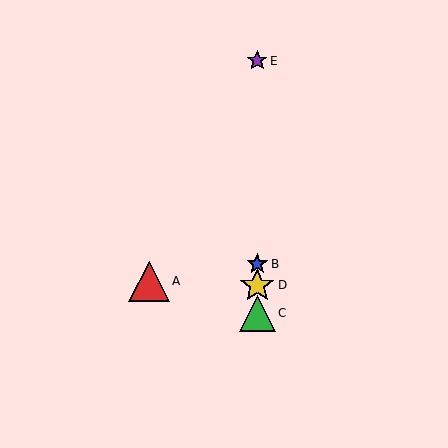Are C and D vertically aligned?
Yes, both are at x≈257.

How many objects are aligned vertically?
4 objects (B, C, D, E) are aligned vertically.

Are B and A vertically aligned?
No, B is at x≈257 and A is at x≈149.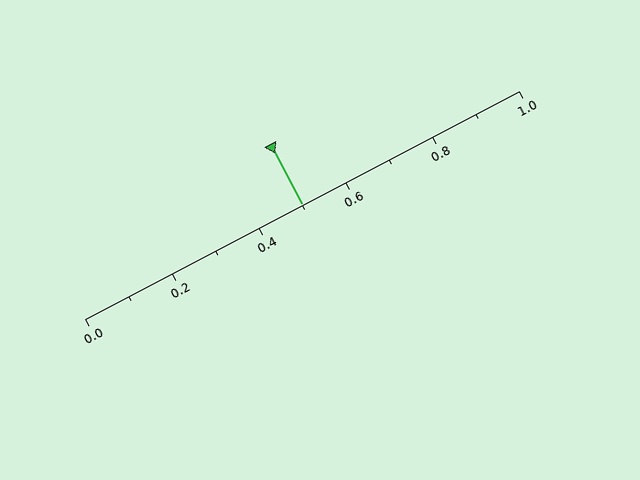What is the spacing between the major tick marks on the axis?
The major ticks are spaced 0.2 apart.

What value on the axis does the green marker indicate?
The marker indicates approximately 0.5.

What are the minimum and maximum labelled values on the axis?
The axis runs from 0.0 to 1.0.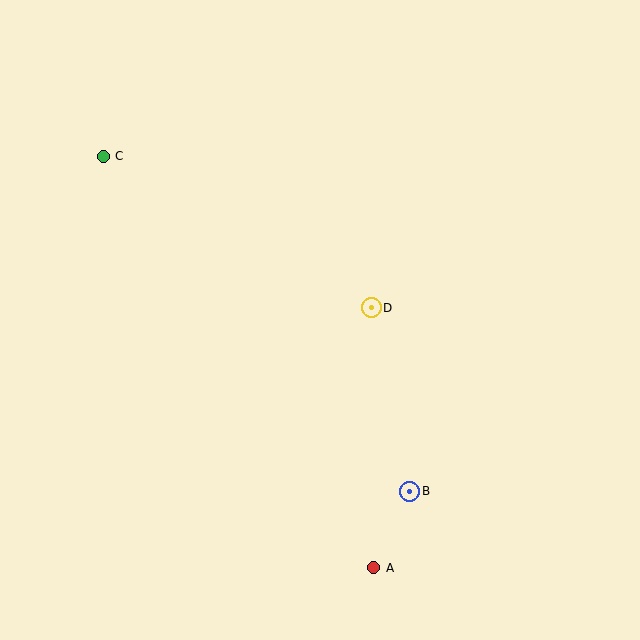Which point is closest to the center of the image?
Point D at (371, 308) is closest to the center.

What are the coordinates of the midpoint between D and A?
The midpoint between D and A is at (372, 438).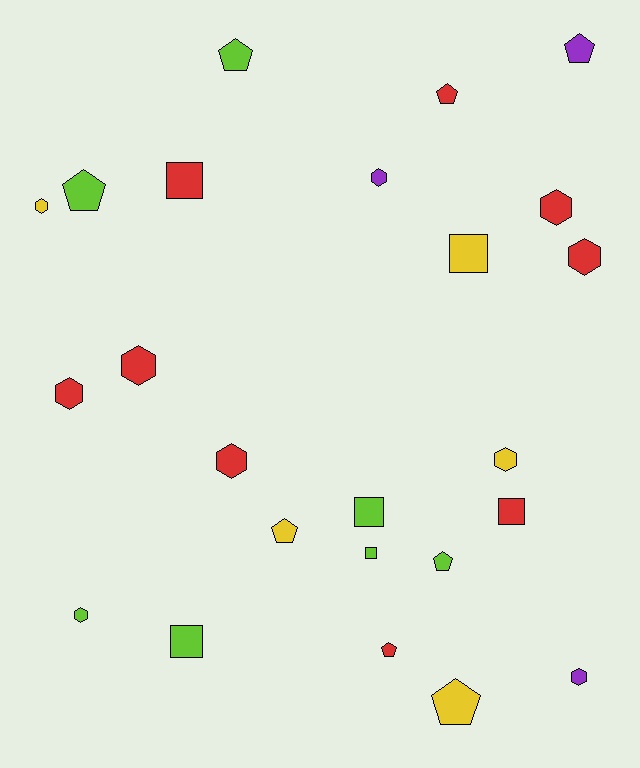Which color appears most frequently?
Red, with 9 objects.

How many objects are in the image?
There are 24 objects.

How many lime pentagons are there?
There are 3 lime pentagons.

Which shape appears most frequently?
Hexagon, with 10 objects.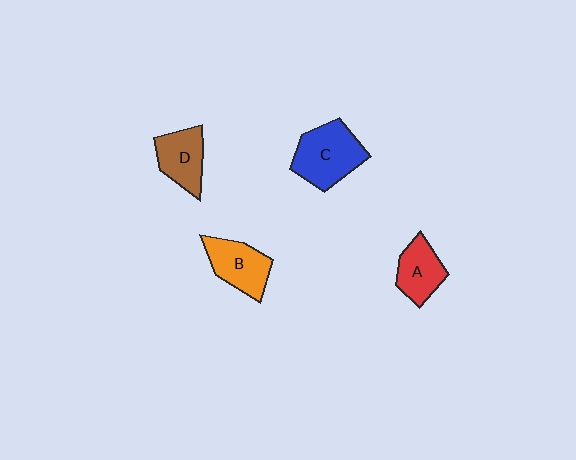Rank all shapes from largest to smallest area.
From largest to smallest: C (blue), B (orange), D (brown), A (red).